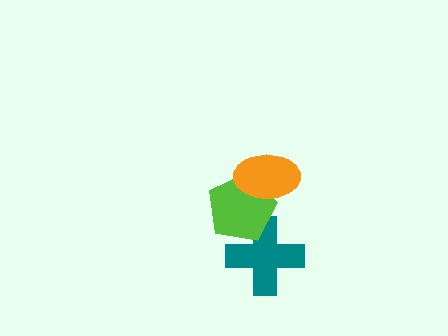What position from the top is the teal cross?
The teal cross is 3rd from the top.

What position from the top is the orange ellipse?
The orange ellipse is 1st from the top.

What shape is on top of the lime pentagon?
The orange ellipse is on top of the lime pentagon.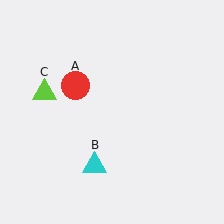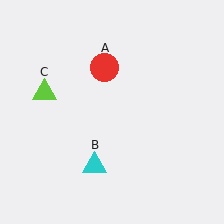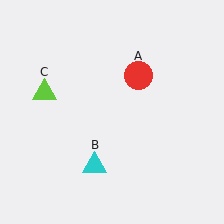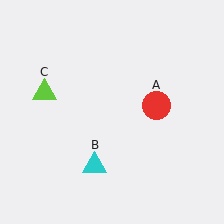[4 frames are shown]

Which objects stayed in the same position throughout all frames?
Cyan triangle (object B) and lime triangle (object C) remained stationary.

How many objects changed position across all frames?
1 object changed position: red circle (object A).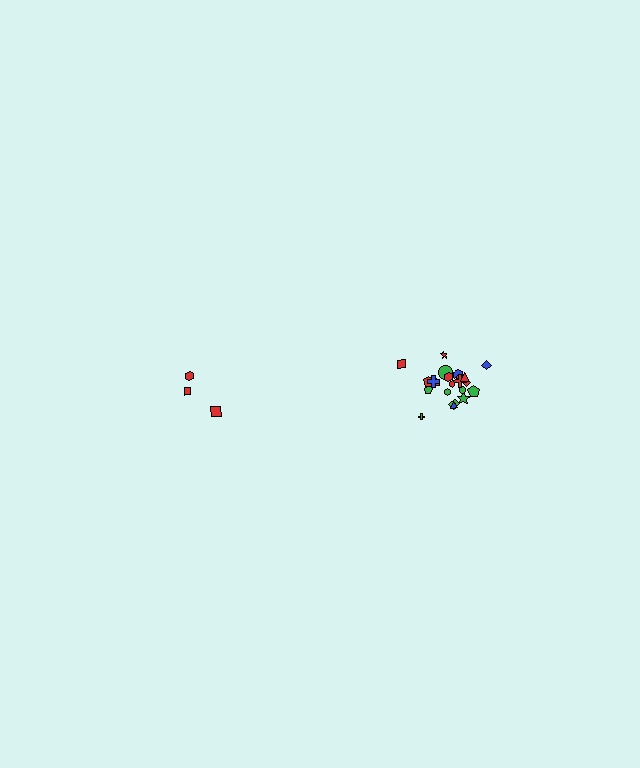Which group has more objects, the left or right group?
The right group.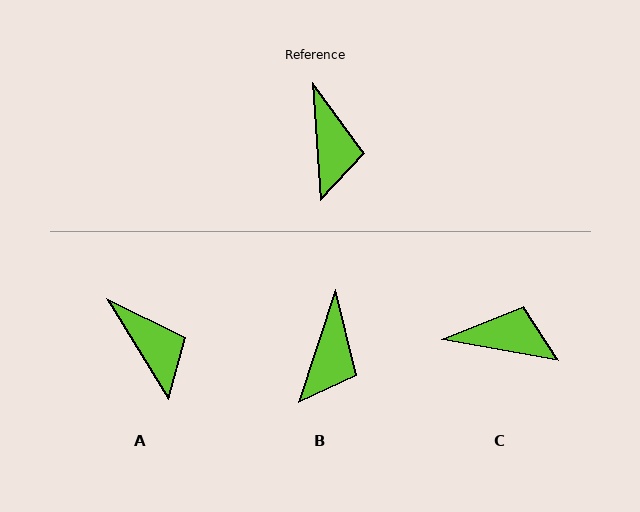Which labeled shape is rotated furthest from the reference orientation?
C, about 77 degrees away.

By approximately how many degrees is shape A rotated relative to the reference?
Approximately 28 degrees counter-clockwise.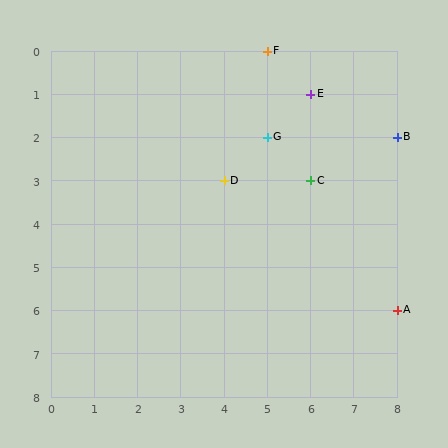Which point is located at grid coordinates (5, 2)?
Point G is at (5, 2).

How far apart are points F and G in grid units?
Points F and G are 2 rows apart.